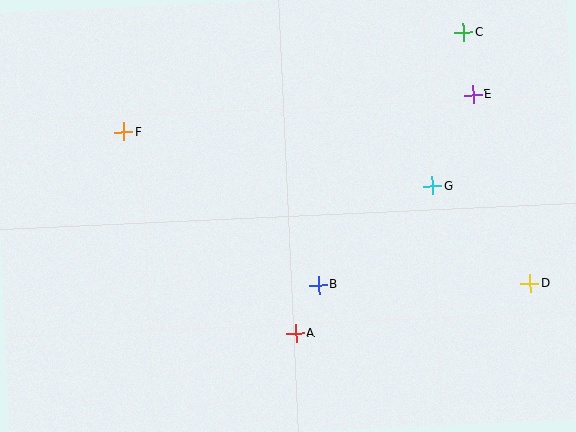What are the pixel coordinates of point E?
Point E is at (473, 95).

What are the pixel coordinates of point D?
Point D is at (530, 284).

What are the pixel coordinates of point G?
Point G is at (433, 186).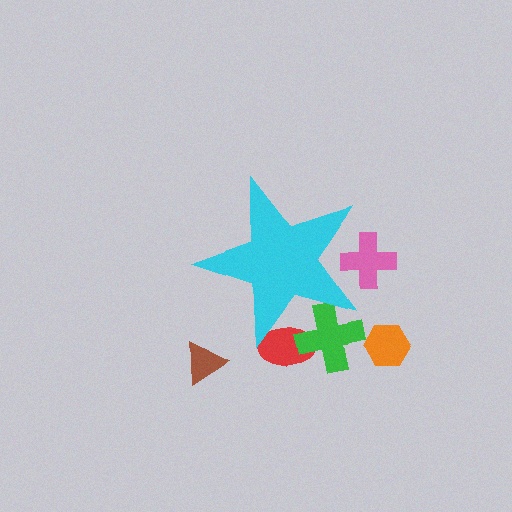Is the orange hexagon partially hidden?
No, the orange hexagon is fully visible.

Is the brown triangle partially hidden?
No, the brown triangle is fully visible.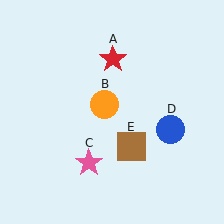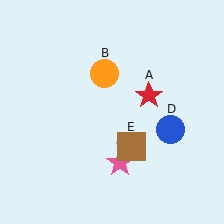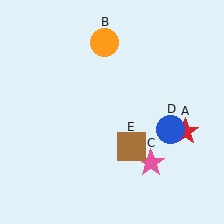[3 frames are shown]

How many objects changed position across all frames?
3 objects changed position: red star (object A), orange circle (object B), pink star (object C).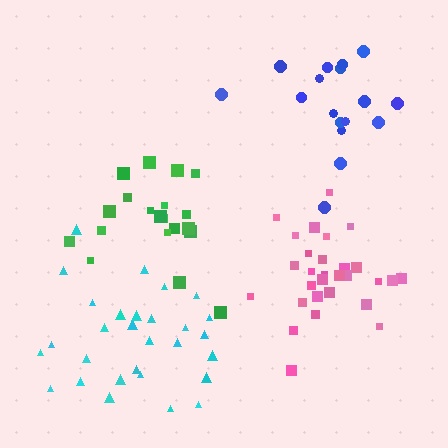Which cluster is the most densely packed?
Pink.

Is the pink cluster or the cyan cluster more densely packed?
Pink.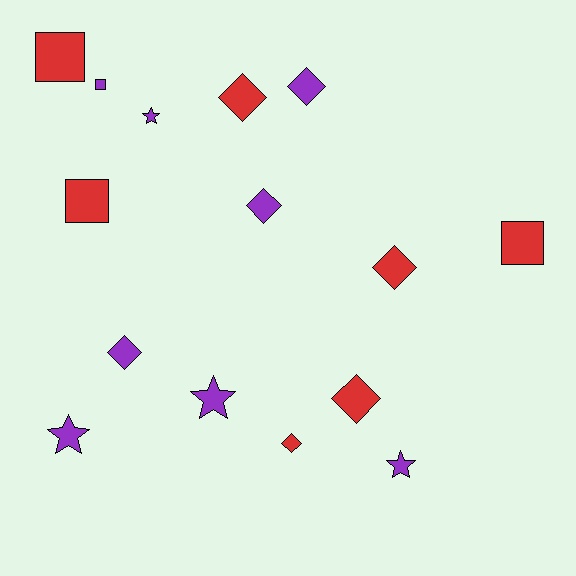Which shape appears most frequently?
Diamond, with 7 objects.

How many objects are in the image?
There are 15 objects.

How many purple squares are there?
There is 1 purple square.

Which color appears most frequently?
Purple, with 8 objects.